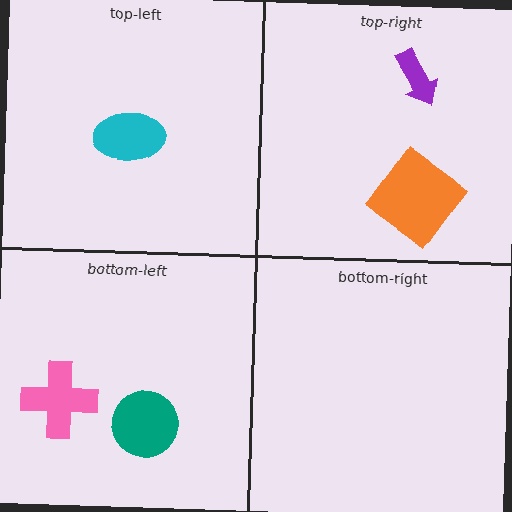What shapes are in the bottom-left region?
The teal circle, the pink cross.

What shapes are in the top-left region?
The cyan ellipse.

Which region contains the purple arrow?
The top-right region.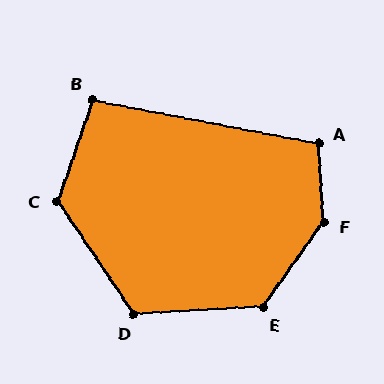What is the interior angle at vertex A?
Approximately 105 degrees (obtuse).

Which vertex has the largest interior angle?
F, at approximately 140 degrees.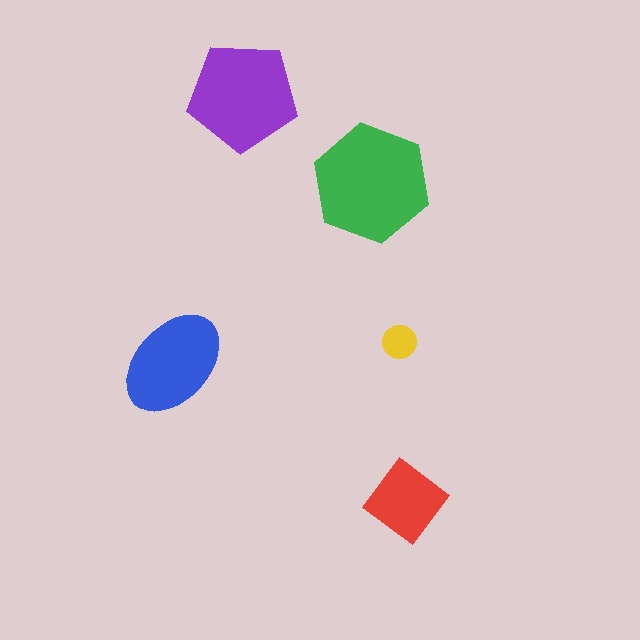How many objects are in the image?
There are 5 objects in the image.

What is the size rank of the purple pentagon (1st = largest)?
2nd.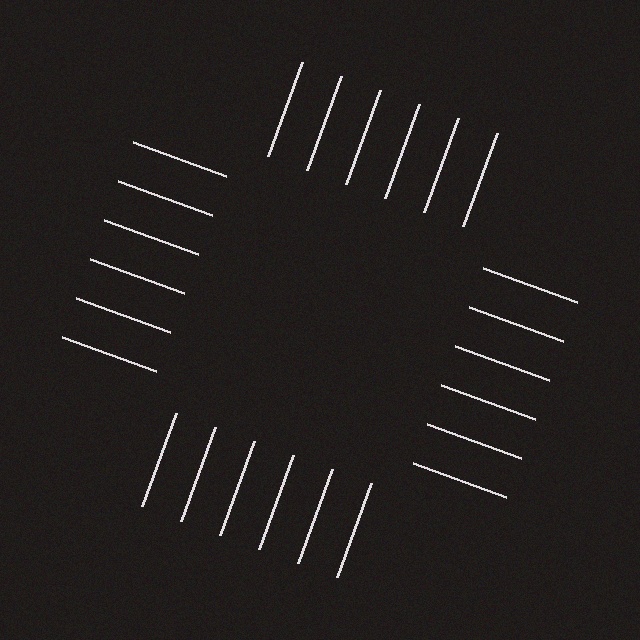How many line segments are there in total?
24 — 6 along each of the 4 edges.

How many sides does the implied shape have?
4 sides — the line-ends trace a square.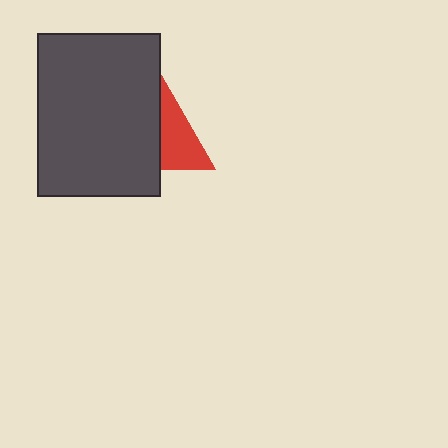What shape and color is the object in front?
The object in front is a dark gray rectangle.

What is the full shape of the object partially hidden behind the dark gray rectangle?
The partially hidden object is a red triangle.